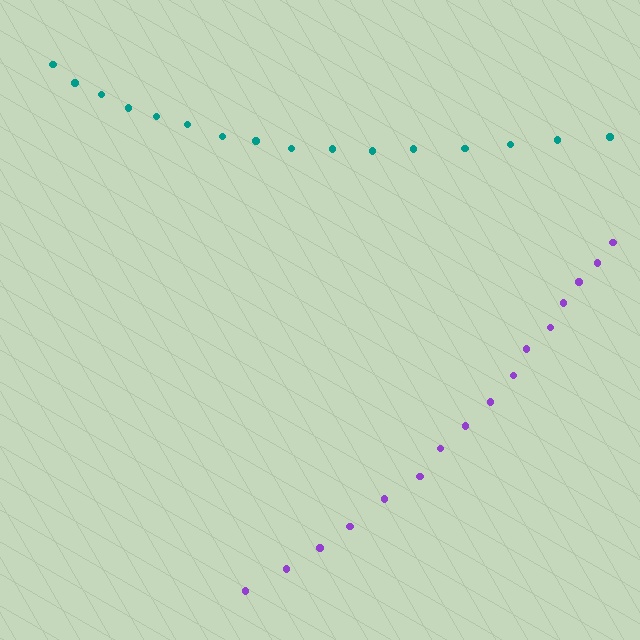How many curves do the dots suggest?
There are 2 distinct paths.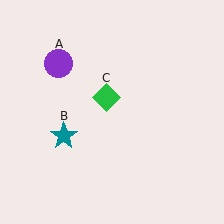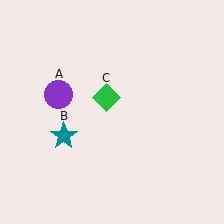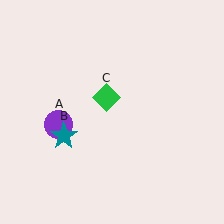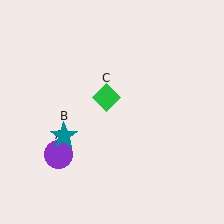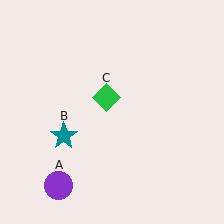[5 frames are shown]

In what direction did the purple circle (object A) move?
The purple circle (object A) moved down.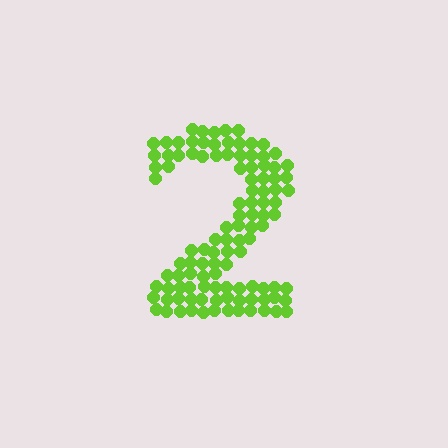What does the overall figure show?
The overall figure shows the digit 2.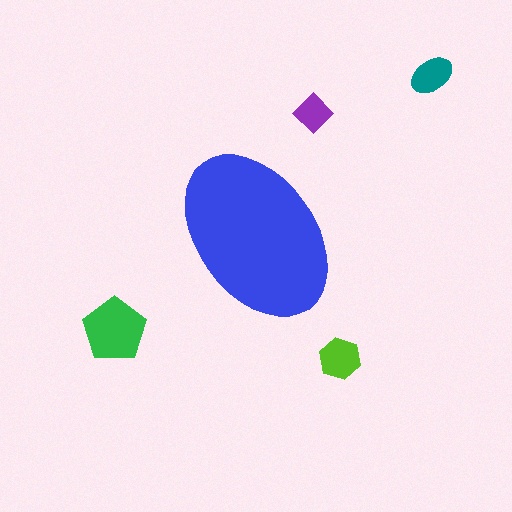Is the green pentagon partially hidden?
No, the green pentagon is fully visible.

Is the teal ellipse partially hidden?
No, the teal ellipse is fully visible.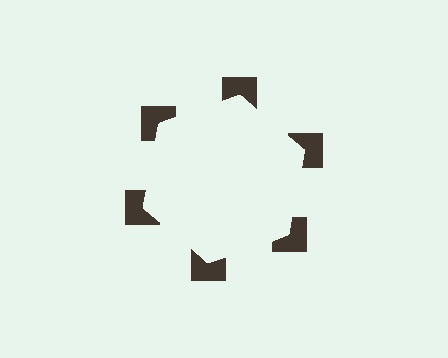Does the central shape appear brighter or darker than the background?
It typically appears slightly brighter than the background, even though no actual brightness change is drawn.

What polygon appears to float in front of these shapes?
An illusory hexagon — its edges are inferred from the aligned wedge cuts in the notched squares, not physically drawn.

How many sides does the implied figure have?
6 sides.